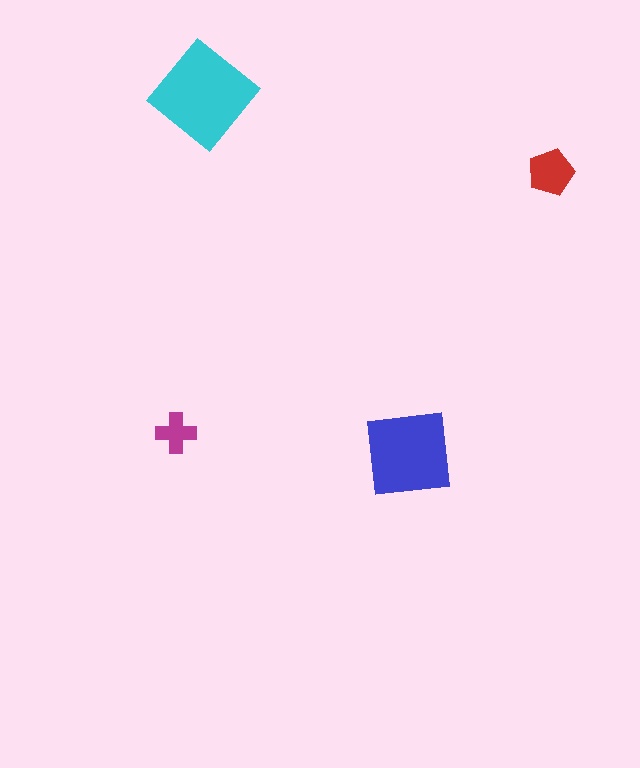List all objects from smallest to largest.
The magenta cross, the red pentagon, the blue square, the cyan diamond.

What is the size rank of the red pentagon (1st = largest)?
3rd.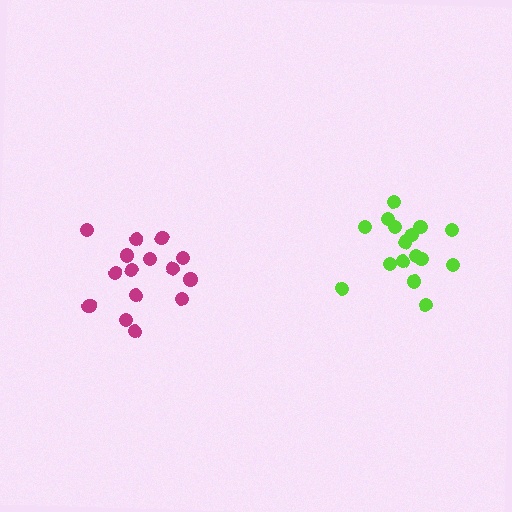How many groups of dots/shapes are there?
There are 2 groups.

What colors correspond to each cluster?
The clusters are colored: lime, magenta.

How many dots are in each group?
Group 1: 16 dots, Group 2: 16 dots (32 total).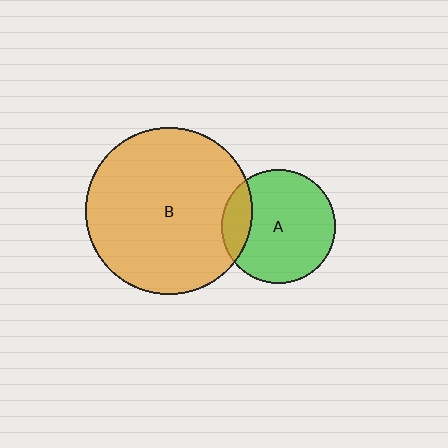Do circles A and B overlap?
Yes.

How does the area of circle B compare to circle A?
Approximately 2.1 times.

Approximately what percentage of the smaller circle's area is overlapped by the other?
Approximately 15%.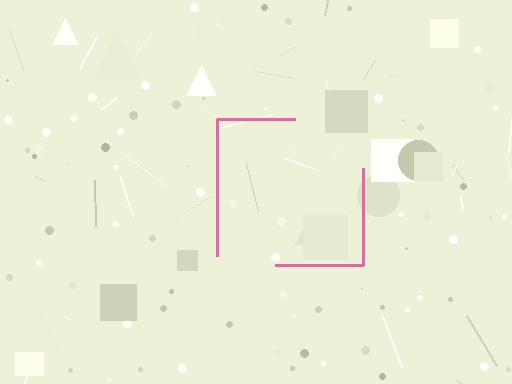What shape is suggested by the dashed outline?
The dashed outline suggests a square.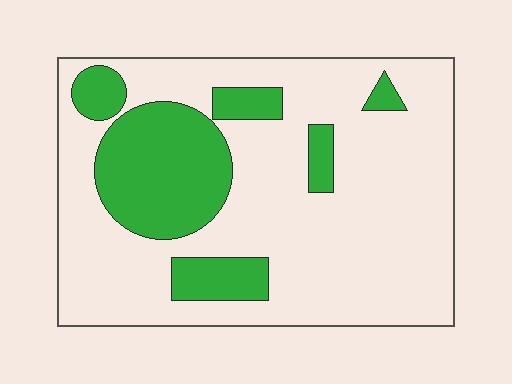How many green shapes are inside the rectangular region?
6.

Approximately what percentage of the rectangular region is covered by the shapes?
Approximately 25%.